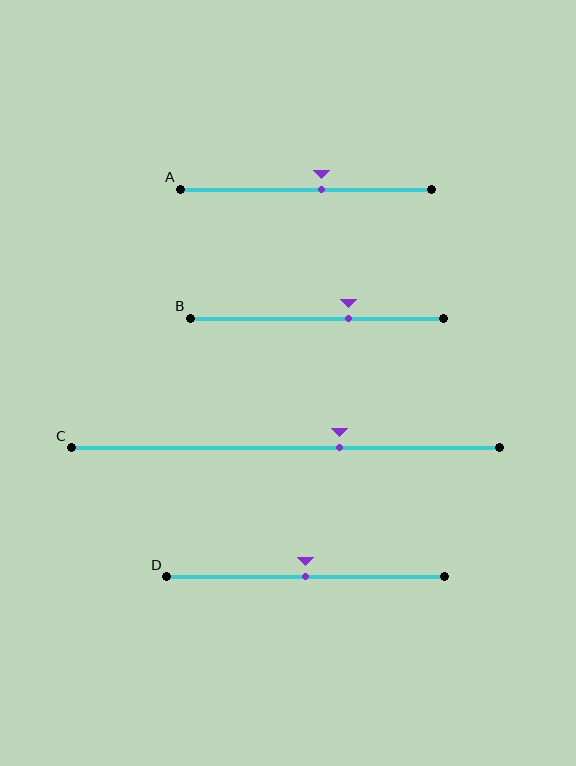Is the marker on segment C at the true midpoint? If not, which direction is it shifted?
No, the marker on segment C is shifted to the right by about 13% of the segment length.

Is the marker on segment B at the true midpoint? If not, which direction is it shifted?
No, the marker on segment B is shifted to the right by about 12% of the segment length.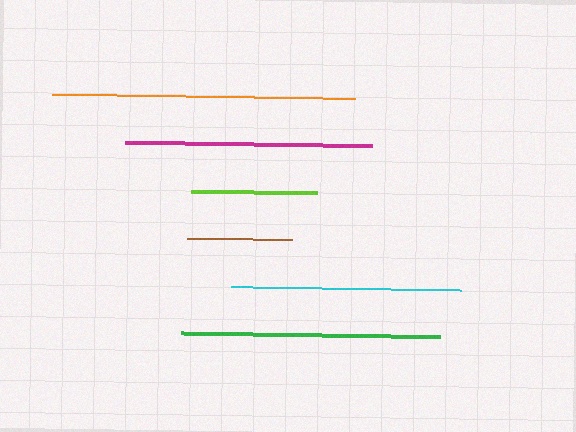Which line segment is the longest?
The orange line is the longest at approximately 303 pixels.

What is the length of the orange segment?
The orange segment is approximately 303 pixels long.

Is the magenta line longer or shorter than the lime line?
The magenta line is longer than the lime line.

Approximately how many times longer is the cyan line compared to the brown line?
The cyan line is approximately 2.2 times the length of the brown line.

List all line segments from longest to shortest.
From longest to shortest: orange, green, magenta, cyan, lime, brown.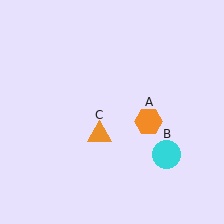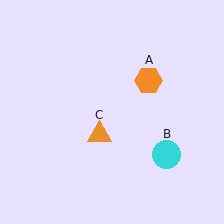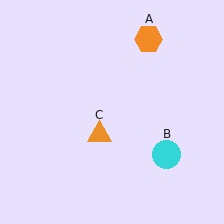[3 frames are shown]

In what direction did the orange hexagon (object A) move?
The orange hexagon (object A) moved up.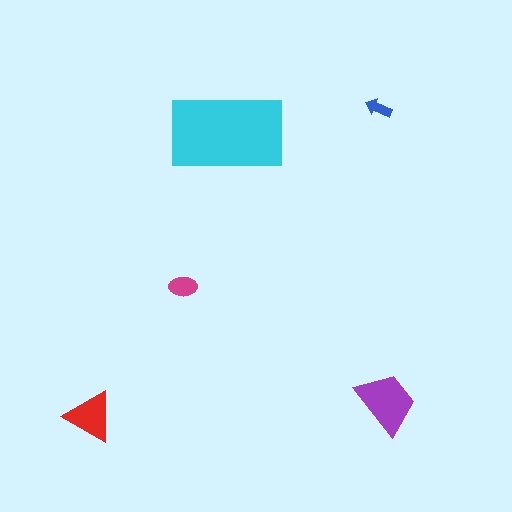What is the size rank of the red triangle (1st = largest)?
3rd.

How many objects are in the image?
There are 5 objects in the image.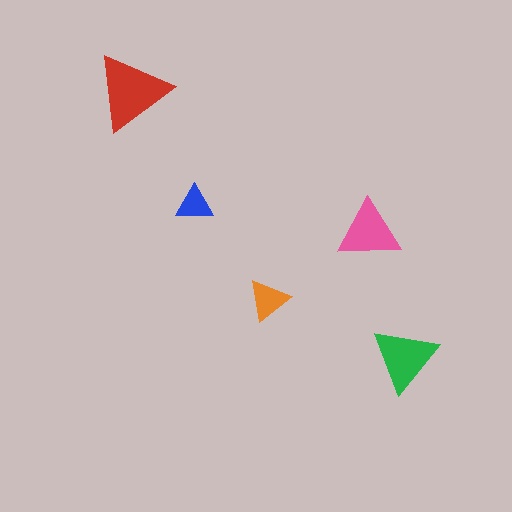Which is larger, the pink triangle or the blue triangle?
The pink one.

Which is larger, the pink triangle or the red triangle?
The red one.